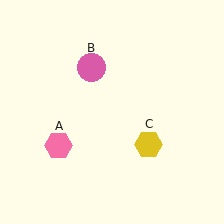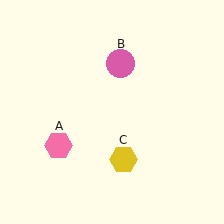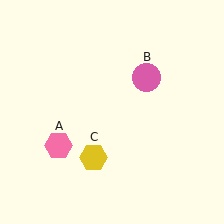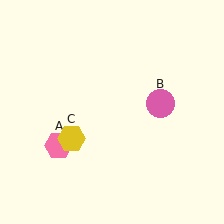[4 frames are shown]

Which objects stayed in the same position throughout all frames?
Pink hexagon (object A) remained stationary.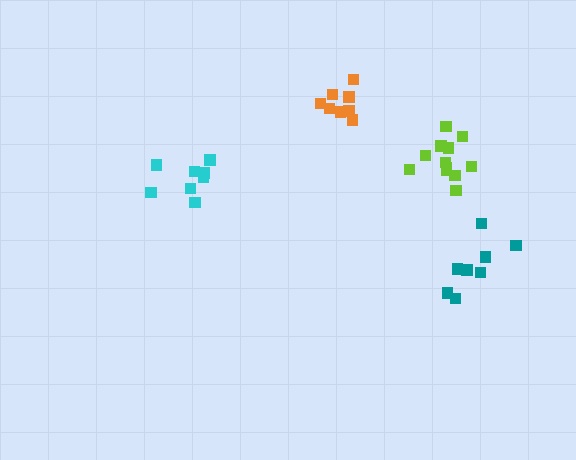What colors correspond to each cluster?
The clusters are colored: lime, teal, cyan, orange.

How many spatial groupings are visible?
There are 4 spatial groupings.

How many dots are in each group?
Group 1: 12 dots, Group 2: 8 dots, Group 3: 8 dots, Group 4: 8 dots (36 total).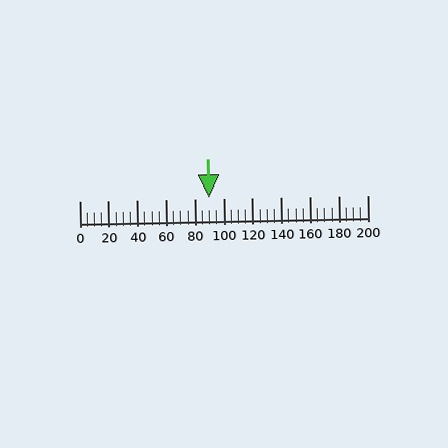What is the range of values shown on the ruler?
The ruler shows values from 0 to 200.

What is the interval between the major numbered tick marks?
The major tick marks are spaced 20 units apart.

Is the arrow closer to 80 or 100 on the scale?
The arrow is closer to 100.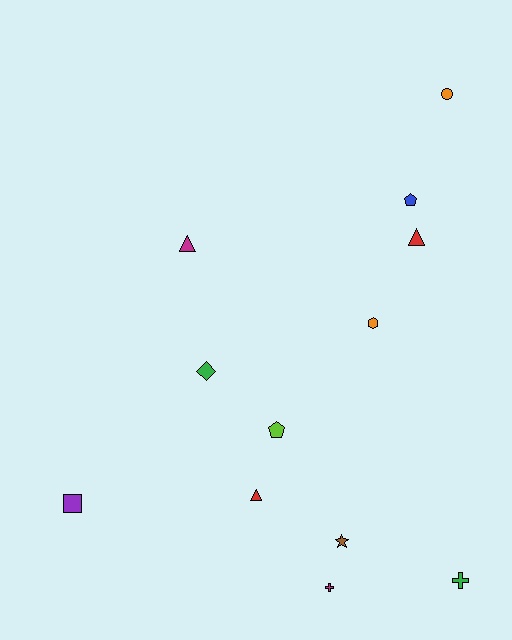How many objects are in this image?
There are 12 objects.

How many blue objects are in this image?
There is 1 blue object.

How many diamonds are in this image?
There is 1 diamond.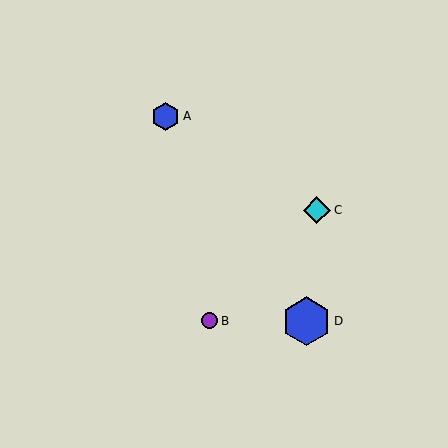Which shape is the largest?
The blue hexagon (labeled D) is the largest.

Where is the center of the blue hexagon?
The center of the blue hexagon is at (306, 321).